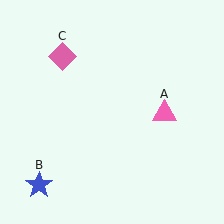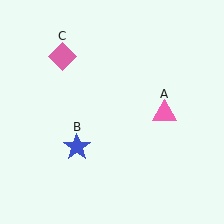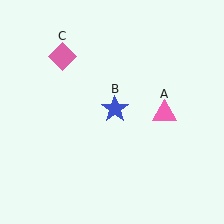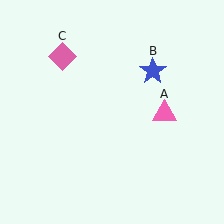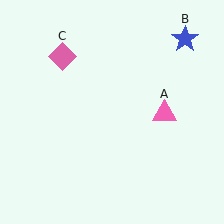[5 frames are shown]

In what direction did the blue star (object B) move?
The blue star (object B) moved up and to the right.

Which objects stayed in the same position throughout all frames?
Pink triangle (object A) and pink diamond (object C) remained stationary.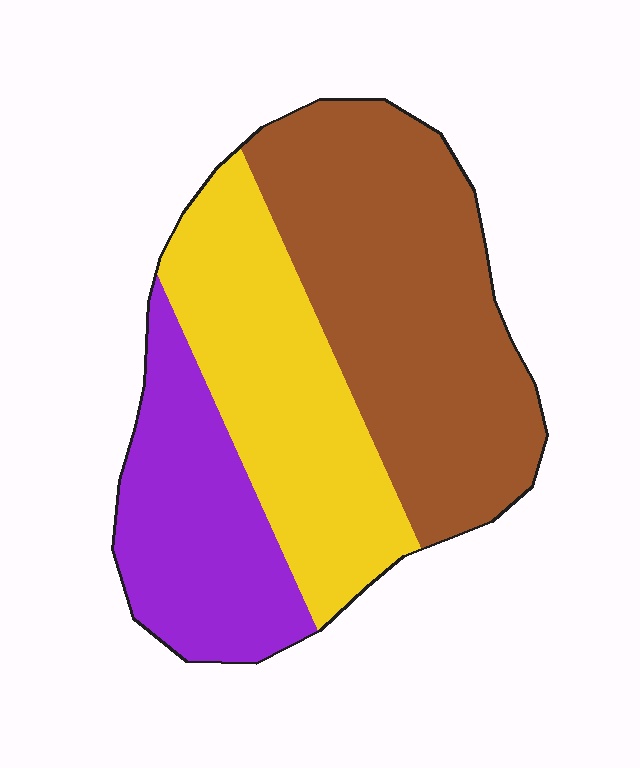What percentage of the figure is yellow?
Yellow takes up between a sixth and a third of the figure.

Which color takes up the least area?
Purple, at roughly 25%.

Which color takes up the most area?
Brown, at roughly 45%.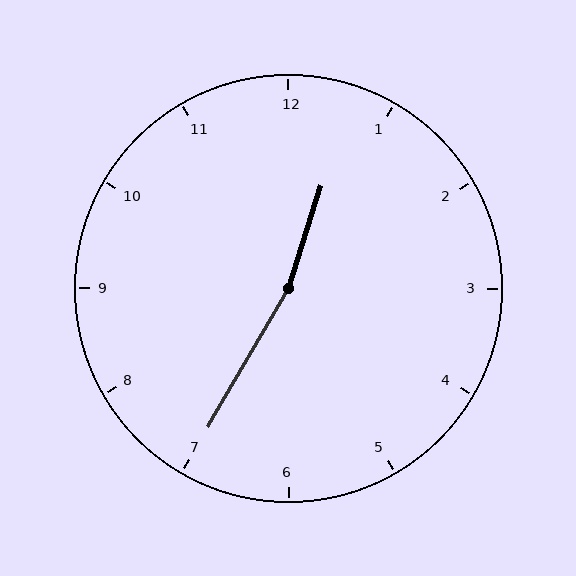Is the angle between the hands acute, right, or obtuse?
It is obtuse.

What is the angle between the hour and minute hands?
Approximately 168 degrees.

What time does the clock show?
12:35.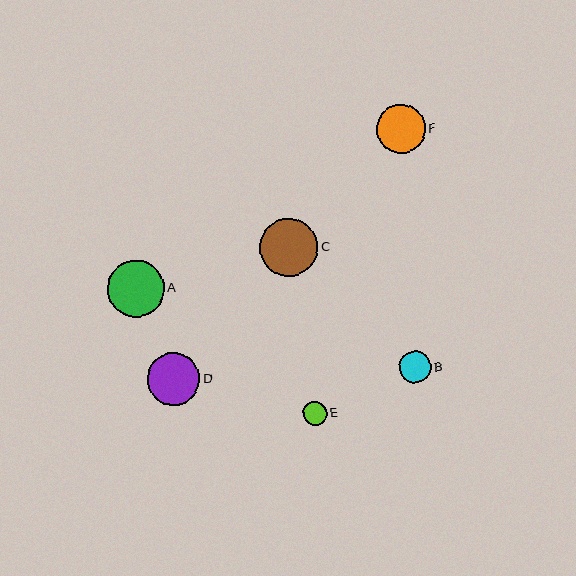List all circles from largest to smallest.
From largest to smallest: C, A, D, F, B, E.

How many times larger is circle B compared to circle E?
Circle B is approximately 1.3 times the size of circle E.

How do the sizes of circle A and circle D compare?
Circle A and circle D are approximately the same size.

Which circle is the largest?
Circle C is the largest with a size of approximately 58 pixels.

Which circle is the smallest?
Circle E is the smallest with a size of approximately 24 pixels.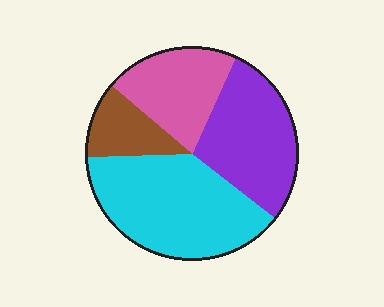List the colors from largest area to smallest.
From largest to smallest: cyan, purple, pink, brown.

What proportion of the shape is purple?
Purple takes up about one quarter (1/4) of the shape.